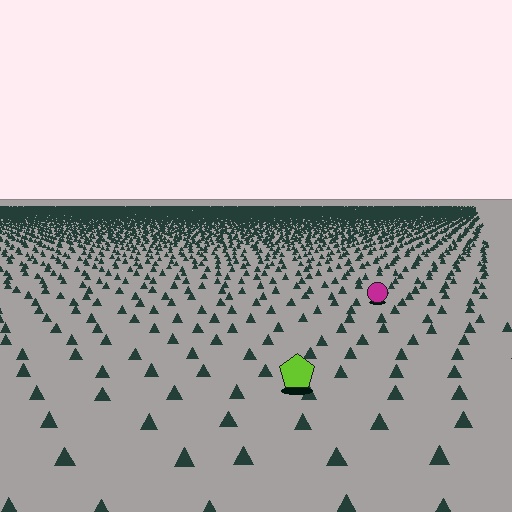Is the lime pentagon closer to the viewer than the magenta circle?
Yes. The lime pentagon is closer — you can tell from the texture gradient: the ground texture is coarser near it.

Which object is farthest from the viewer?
The magenta circle is farthest from the viewer. It appears smaller and the ground texture around it is denser.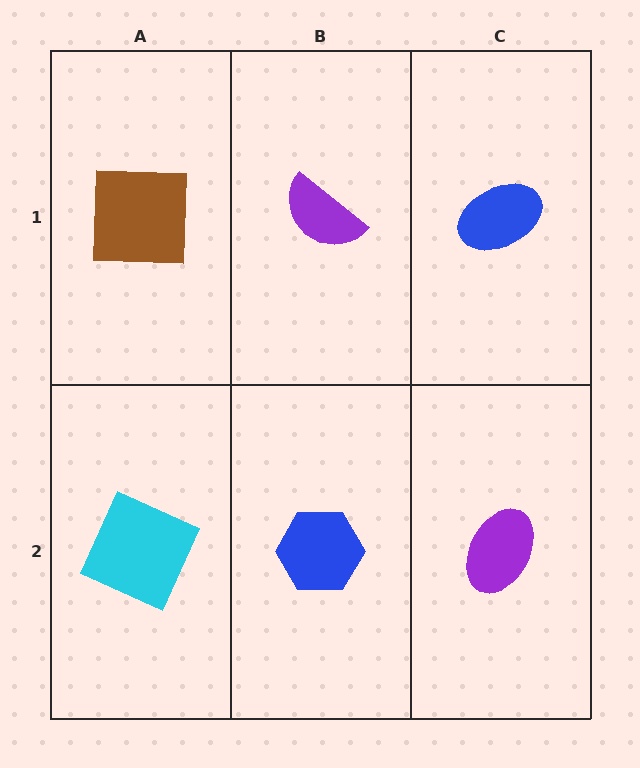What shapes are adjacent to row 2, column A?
A brown square (row 1, column A), a blue hexagon (row 2, column B).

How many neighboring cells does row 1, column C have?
2.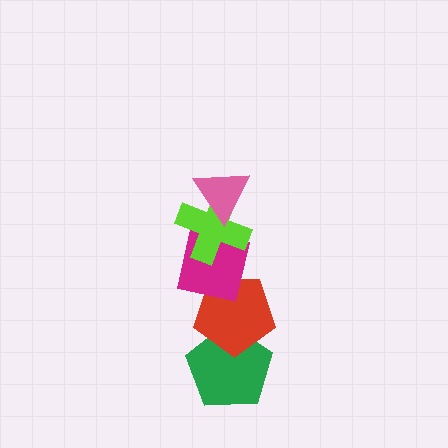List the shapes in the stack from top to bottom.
From top to bottom: the pink triangle, the lime cross, the magenta square, the red pentagon, the green pentagon.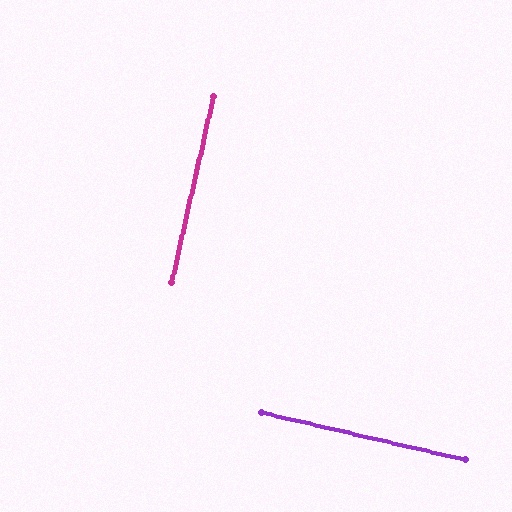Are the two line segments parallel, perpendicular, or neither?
Perpendicular — they meet at approximately 90°.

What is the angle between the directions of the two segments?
Approximately 90 degrees.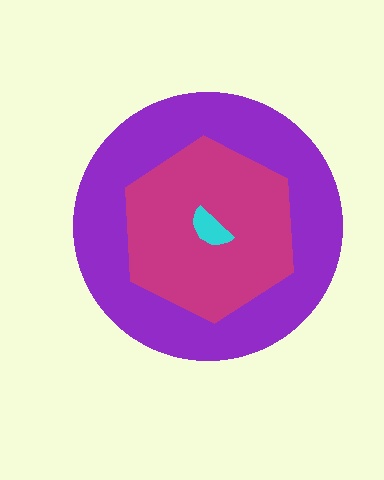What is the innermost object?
The cyan semicircle.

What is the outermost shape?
The purple circle.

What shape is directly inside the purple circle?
The magenta hexagon.